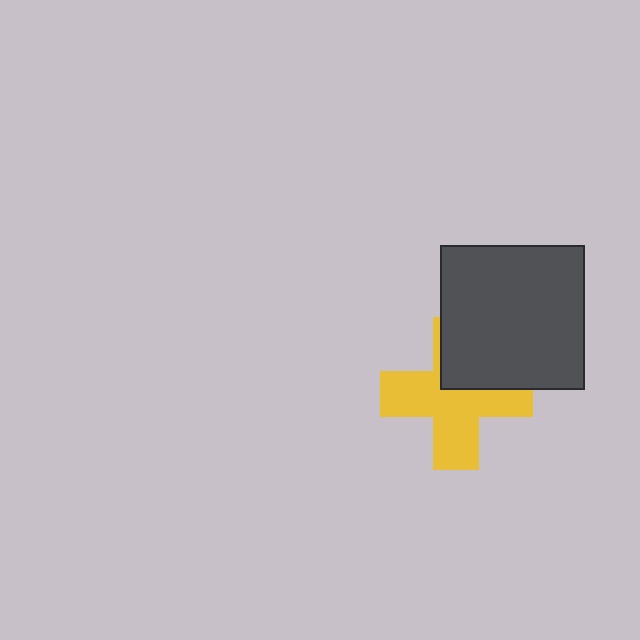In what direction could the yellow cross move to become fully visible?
The yellow cross could move down. That would shift it out from behind the dark gray square entirely.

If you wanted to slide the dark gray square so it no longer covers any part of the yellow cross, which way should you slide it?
Slide it up — that is the most direct way to separate the two shapes.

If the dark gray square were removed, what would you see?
You would see the complete yellow cross.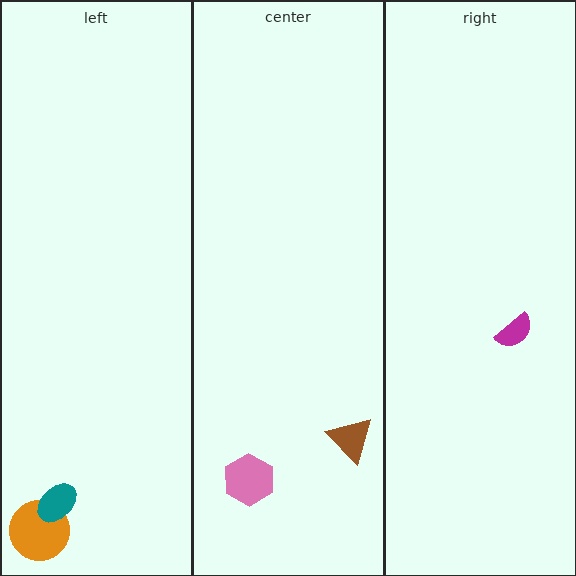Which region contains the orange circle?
The left region.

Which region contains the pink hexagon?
The center region.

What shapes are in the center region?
The brown triangle, the pink hexagon.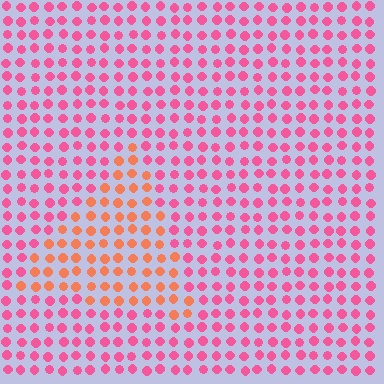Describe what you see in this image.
The image is filled with small pink elements in a uniform arrangement. A triangle-shaped region is visible where the elements are tinted to a slightly different hue, forming a subtle color boundary.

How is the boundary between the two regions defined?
The boundary is defined purely by a slight shift in hue (about 41 degrees). Spacing, size, and orientation are identical on both sides.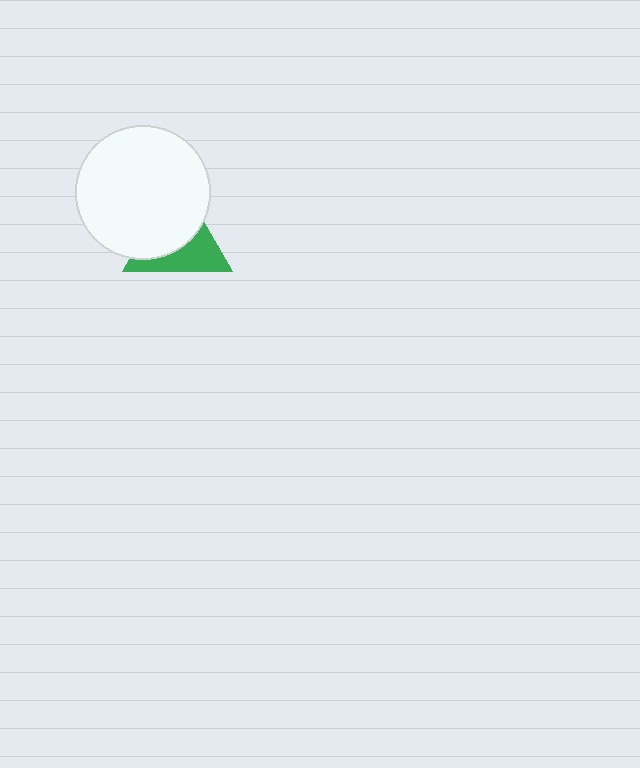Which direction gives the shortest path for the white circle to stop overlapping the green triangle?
Moving toward the upper-left gives the shortest separation.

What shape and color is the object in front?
The object in front is a white circle.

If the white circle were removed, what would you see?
You would see the complete green triangle.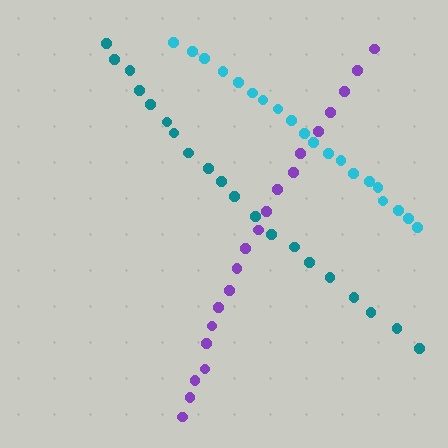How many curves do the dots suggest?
There are 3 distinct paths.